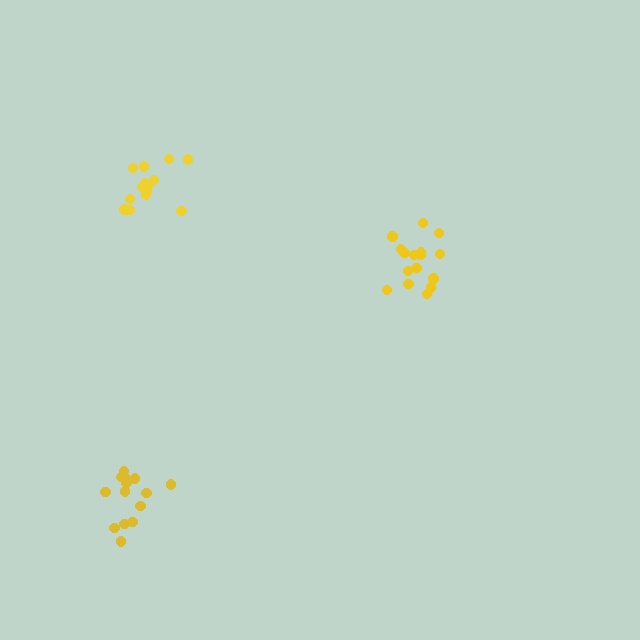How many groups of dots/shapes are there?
There are 3 groups.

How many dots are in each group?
Group 1: 14 dots, Group 2: 14 dots, Group 3: 16 dots (44 total).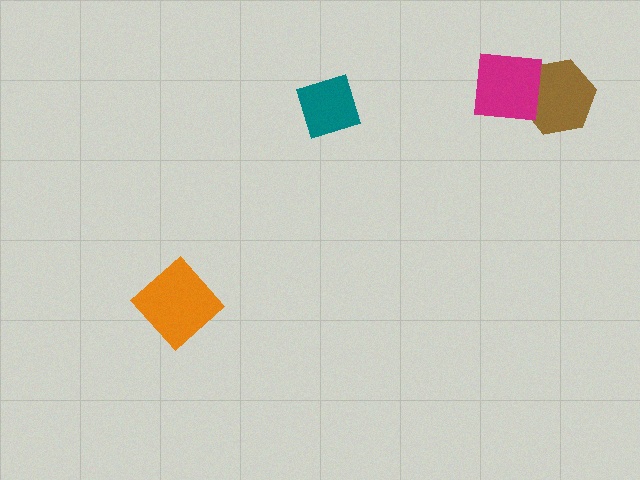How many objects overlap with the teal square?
0 objects overlap with the teal square.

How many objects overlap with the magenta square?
1 object overlaps with the magenta square.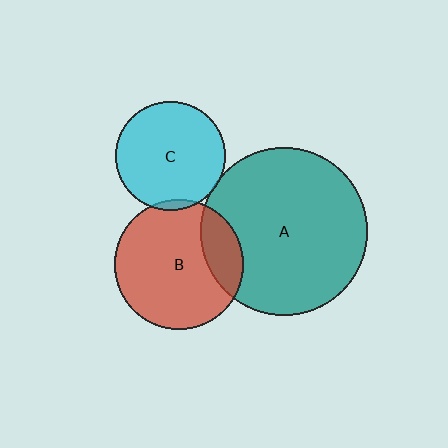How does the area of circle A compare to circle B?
Approximately 1.7 times.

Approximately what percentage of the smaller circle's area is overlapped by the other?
Approximately 5%.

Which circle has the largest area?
Circle A (teal).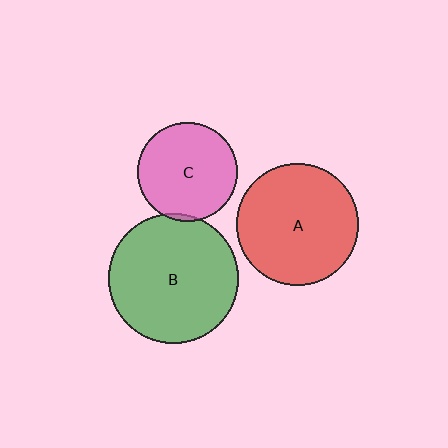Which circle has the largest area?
Circle B (green).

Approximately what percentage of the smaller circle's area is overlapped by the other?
Approximately 5%.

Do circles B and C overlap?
Yes.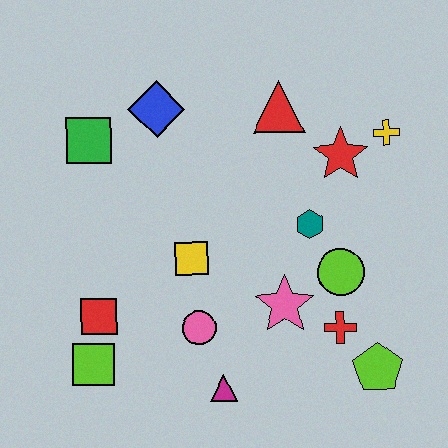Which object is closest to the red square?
The lime square is closest to the red square.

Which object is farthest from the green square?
The lime pentagon is farthest from the green square.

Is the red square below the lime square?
No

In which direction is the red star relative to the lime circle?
The red star is above the lime circle.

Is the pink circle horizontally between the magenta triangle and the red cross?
No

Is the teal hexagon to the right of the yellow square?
Yes